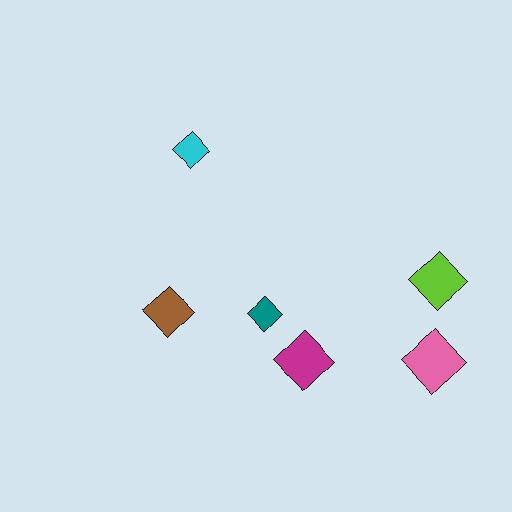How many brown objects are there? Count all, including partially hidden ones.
There is 1 brown object.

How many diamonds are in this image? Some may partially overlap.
There are 6 diamonds.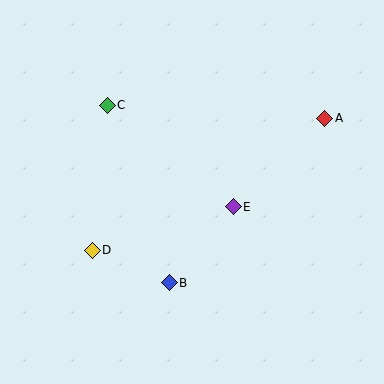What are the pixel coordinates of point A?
Point A is at (325, 118).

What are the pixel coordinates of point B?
Point B is at (169, 283).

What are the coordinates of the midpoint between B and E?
The midpoint between B and E is at (201, 245).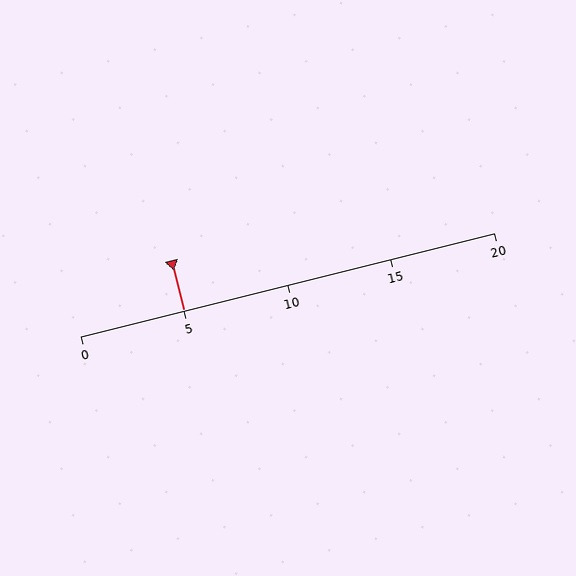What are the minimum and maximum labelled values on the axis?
The axis runs from 0 to 20.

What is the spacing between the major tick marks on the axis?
The major ticks are spaced 5 apart.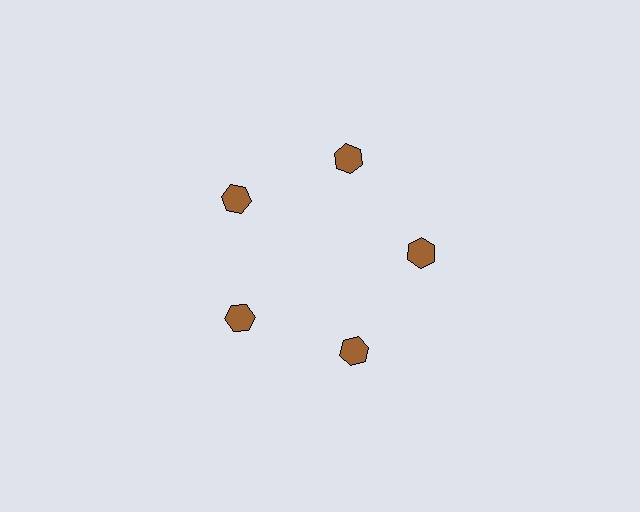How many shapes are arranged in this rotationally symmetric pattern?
There are 5 shapes, arranged in 5 groups of 1.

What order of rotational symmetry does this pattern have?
This pattern has 5-fold rotational symmetry.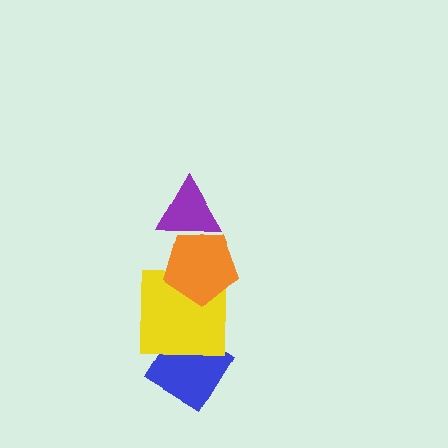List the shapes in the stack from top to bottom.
From top to bottom: the purple triangle, the orange pentagon, the yellow square, the blue diamond.